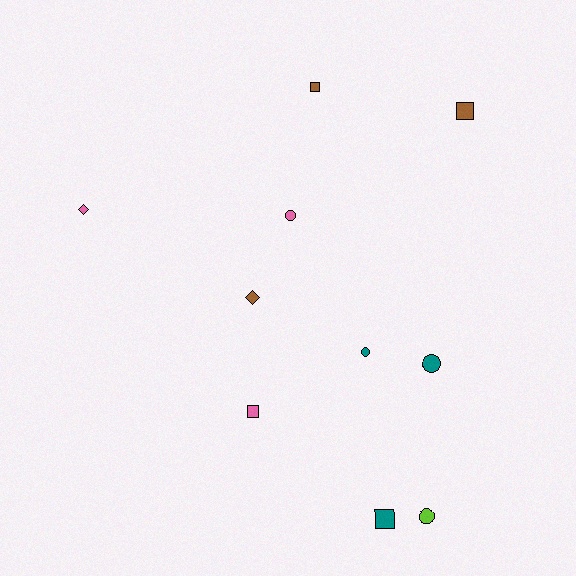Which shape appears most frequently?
Circle, with 4 objects.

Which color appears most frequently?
Teal, with 3 objects.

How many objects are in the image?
There are 10 objects.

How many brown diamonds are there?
There is 1 brown diamond.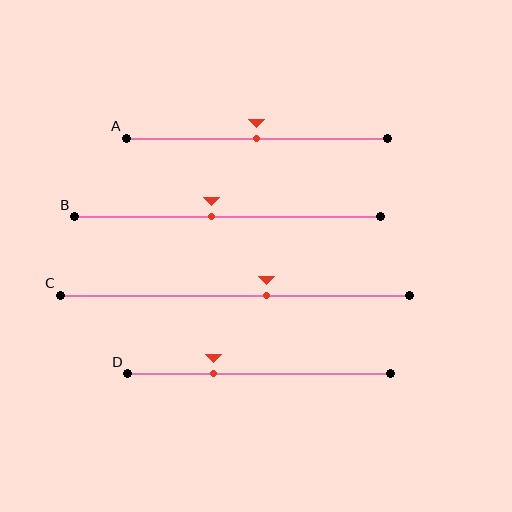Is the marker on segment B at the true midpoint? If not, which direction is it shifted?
No, the marker on segment B is shifted to the left by about 5% of the segment length.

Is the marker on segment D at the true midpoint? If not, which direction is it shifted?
No, the marker on segment D is shifted to the left by about 17% of the segment length.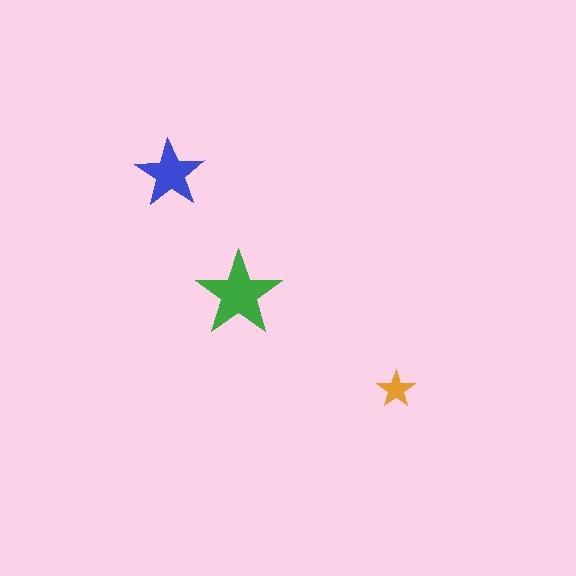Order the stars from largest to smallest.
the green one, the blue one, the orange one.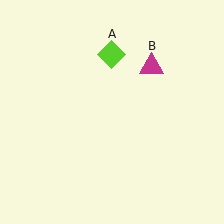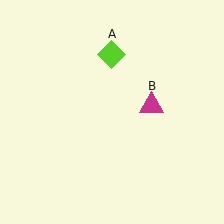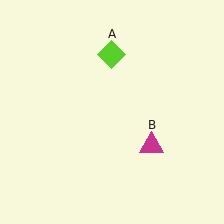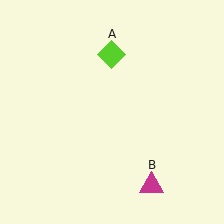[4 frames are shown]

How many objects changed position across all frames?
1 object changed position: magenta triangle (object B).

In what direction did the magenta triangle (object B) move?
The magenta triangle (object B) moved down.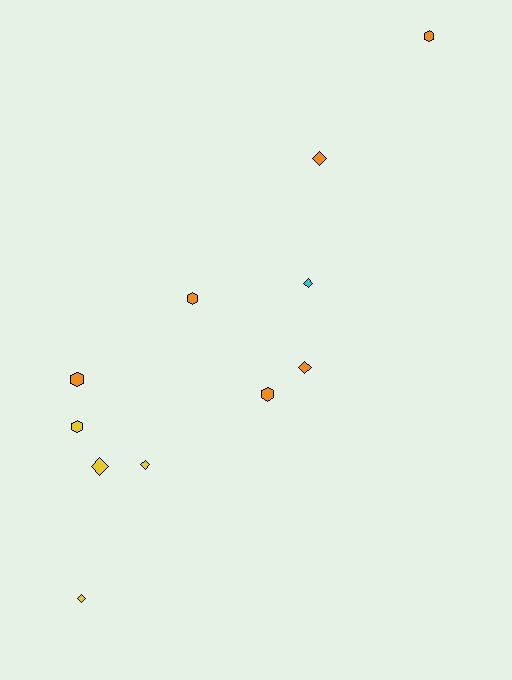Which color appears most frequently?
Orange, with 6 objects.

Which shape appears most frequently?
Diamond, with 6 objects.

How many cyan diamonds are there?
There is 1 cyan diamond.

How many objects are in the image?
There are 11 objects.